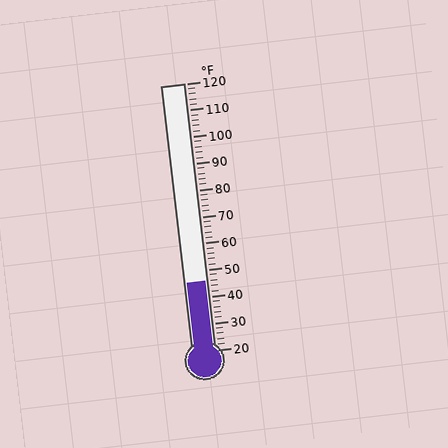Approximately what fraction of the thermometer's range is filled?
The thermometer is filled to approximately 25% of its range.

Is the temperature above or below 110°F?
The temperature is below 110°F.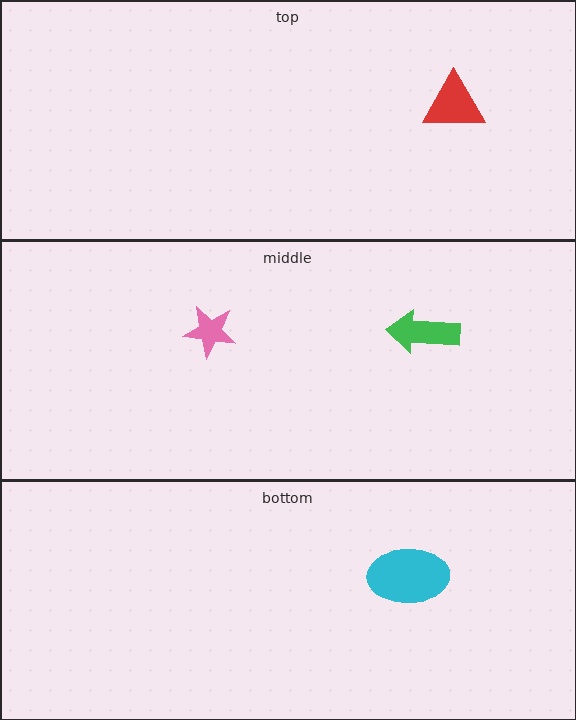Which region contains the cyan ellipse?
The bottom region.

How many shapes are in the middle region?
2.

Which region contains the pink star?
The middle region.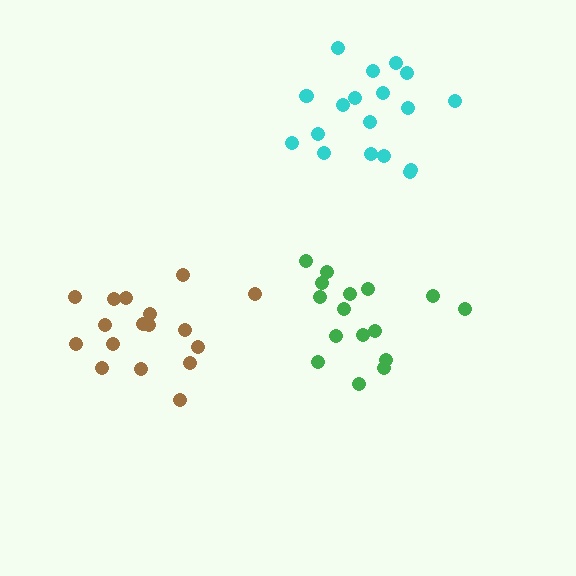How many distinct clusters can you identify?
There are 3 distinct clusters.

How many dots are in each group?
Group 1: 17 dots, Group 2: 16 dots, Group 3: 18 dots (51 total).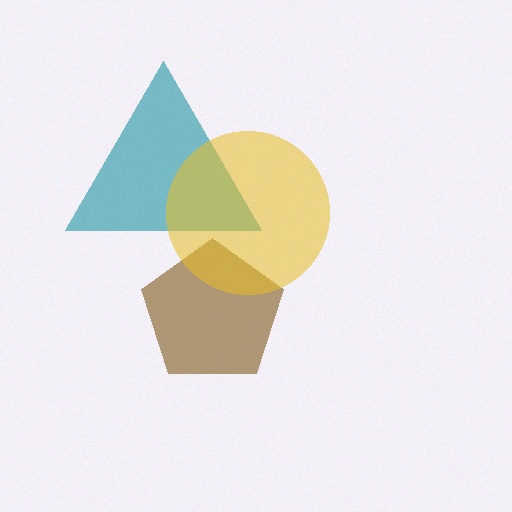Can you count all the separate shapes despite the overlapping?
Yes, there are 3 separate shapes.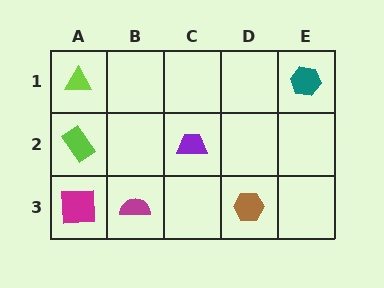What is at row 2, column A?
A lime rectangle.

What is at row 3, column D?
A brown hexagon.